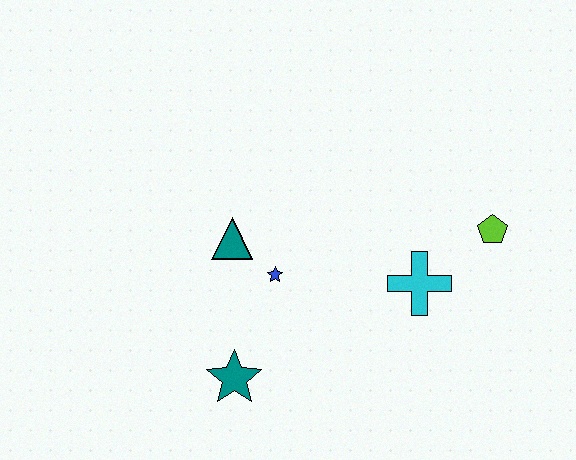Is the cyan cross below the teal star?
No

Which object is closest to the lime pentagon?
The cyan cross is closest to the lime pentagon.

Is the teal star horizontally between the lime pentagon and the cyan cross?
No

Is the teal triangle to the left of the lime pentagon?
Yes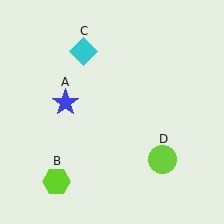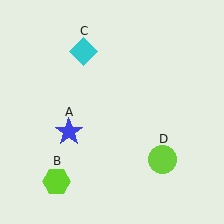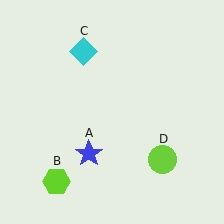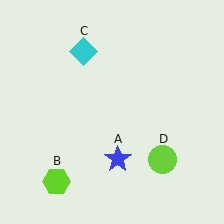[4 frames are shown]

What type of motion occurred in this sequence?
The blue star (object A) rotated counterclockwise around the center of the scene.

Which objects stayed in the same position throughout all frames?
Lime hexagon (object B) and cyan diamond (object C) and lime circle (object D) remained stationary.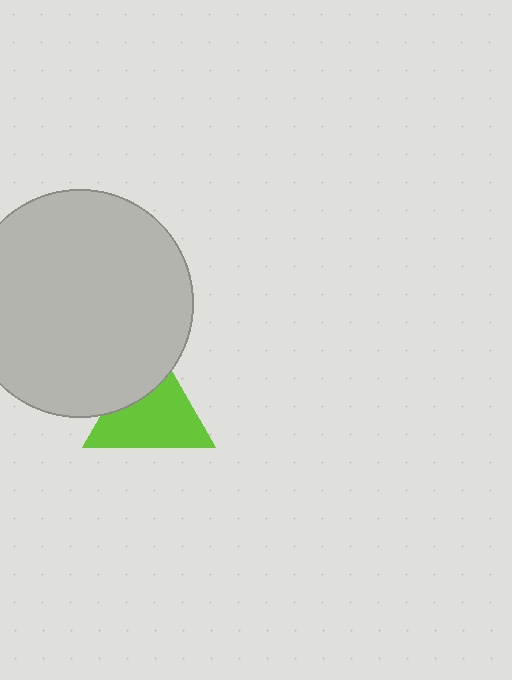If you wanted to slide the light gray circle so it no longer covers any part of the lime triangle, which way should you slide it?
Slide it up — that is the most direct way to separate the two shapes.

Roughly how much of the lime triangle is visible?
Most of it is visible (roughly 69%).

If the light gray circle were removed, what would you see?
You would see the complete lime triangle.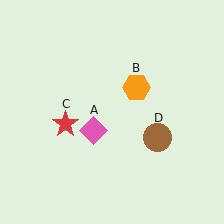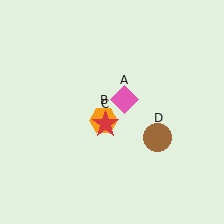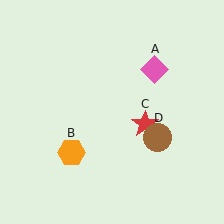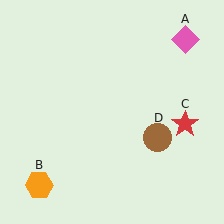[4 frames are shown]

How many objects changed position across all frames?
3 objects changed position: pink diamond (object A), orange hexagon (object B), red star (object C).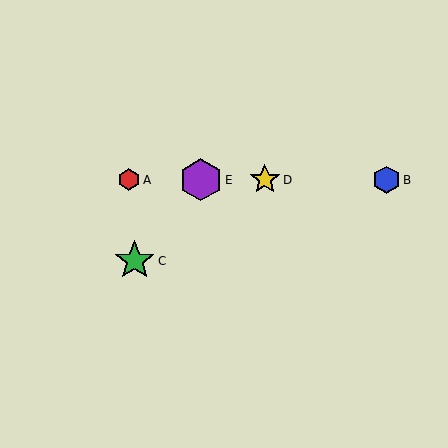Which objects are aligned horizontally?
Objects A, B, D, E are aligned horizontally.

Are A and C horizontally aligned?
No, A is at y≈180 and C is at y≈261.